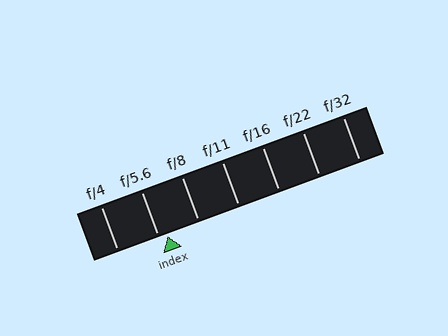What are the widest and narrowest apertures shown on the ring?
The widest aperture shown is f/4 and the narrowest is f/32.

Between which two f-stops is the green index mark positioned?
The index mark is between f/5.6 and f/8.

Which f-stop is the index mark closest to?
The index mark is closest to f/5.6.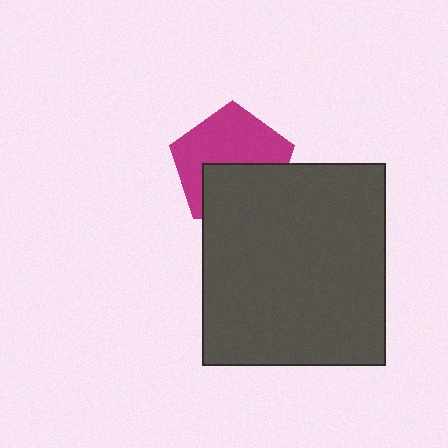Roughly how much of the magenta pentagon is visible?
About half of it is visible (roughly 58%).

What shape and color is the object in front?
The object in front is a dark gray rectangle.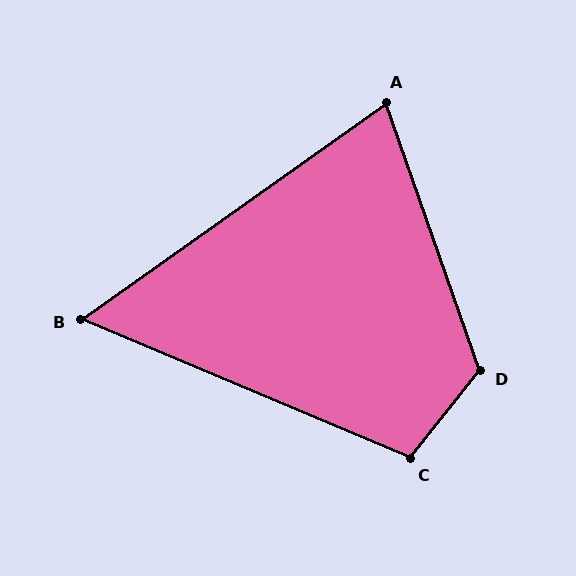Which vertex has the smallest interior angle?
B, at approximately 58 degrees.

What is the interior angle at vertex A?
Approximately 74 degrees (acute).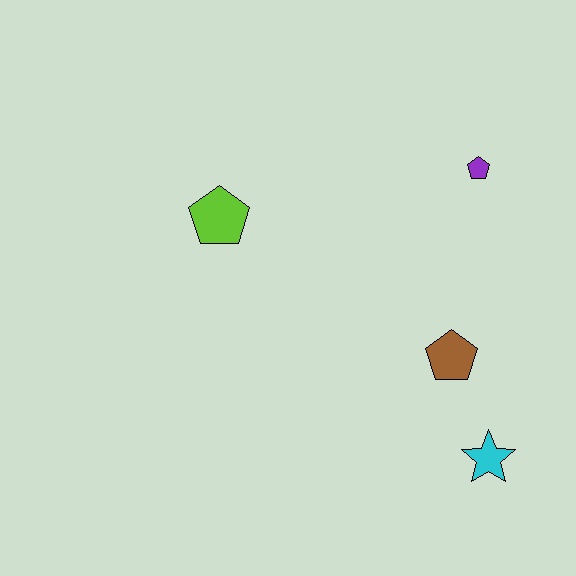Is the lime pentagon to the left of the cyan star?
Yes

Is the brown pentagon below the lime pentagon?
Yes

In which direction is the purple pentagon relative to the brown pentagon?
The purple pentagon is above the brown pentagon.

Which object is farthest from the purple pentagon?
The cyan star is farthest from the purple pentagon.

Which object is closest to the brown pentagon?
The cyan star is closest to the brown pentagon.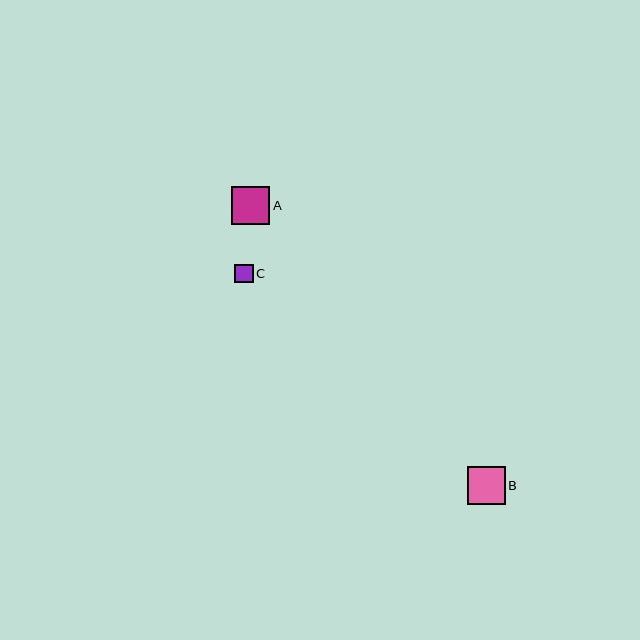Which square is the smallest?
Square C is the smallest with a size of approximately 18 pixels.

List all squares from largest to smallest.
From largest to smallest: A, B, C.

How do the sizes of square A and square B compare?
Square A and square B are approximately the same size.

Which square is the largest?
Square A is the largest with a size of approximately 38 pixels.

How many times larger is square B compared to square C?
Square B is approximately 2.0 times the size of square C.